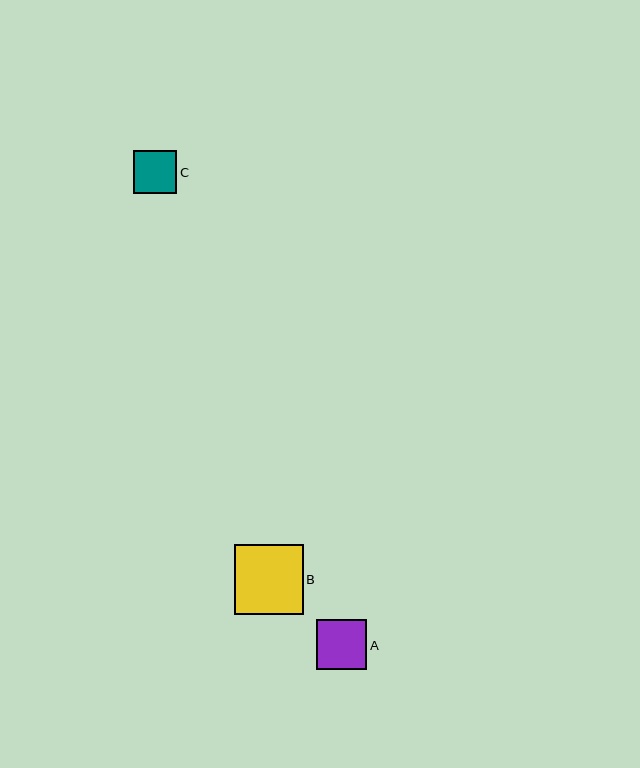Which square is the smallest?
Square C is the smallest with a size of approximately 43 pixels.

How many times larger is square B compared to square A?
Square B is approximately 1.4 times the size of square A.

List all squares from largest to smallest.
From largest to smallest: B, A, C.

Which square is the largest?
Square B is the largest with a size of approximately 69 pixels.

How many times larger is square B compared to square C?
Square B is approximately 1.6 times the size of square C.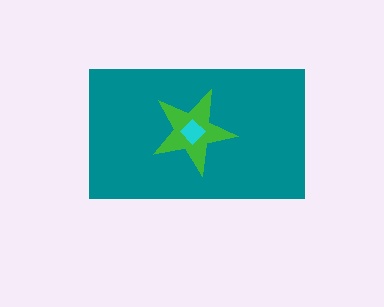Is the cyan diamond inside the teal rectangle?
Yes.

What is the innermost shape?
The cyan diamond.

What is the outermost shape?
The teal rectangle.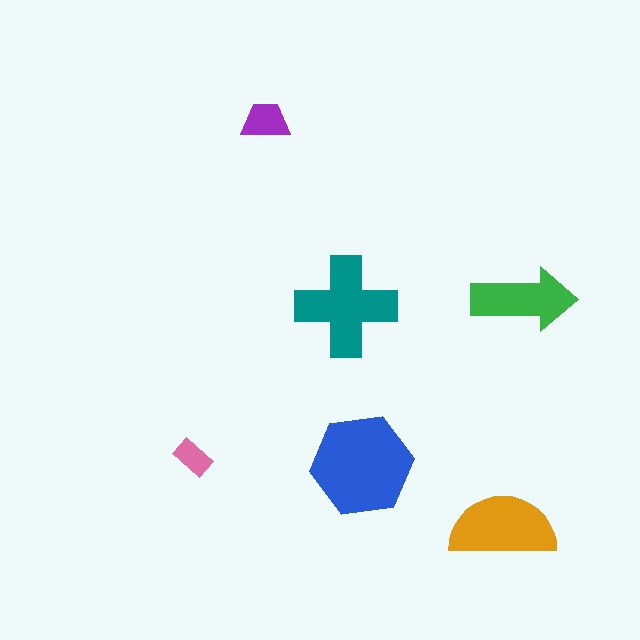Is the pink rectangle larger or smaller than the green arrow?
Smaller.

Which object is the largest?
The blue hexagon.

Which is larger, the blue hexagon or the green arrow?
The blue hexagon.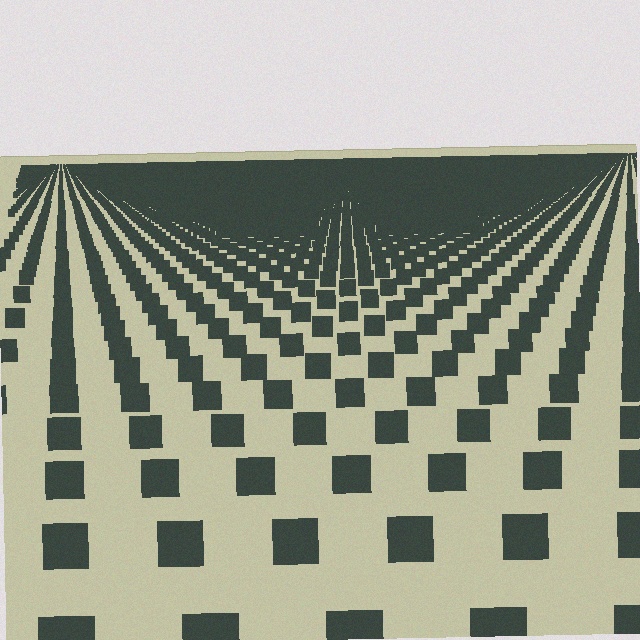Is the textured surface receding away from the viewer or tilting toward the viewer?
The surface is receding away from the viewer. Texture elements get smaller and denser toward the top.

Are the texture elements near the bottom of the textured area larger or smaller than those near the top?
Larger. Near the bottom, elements are closer to the viewer and appear at a bigger on-screen size.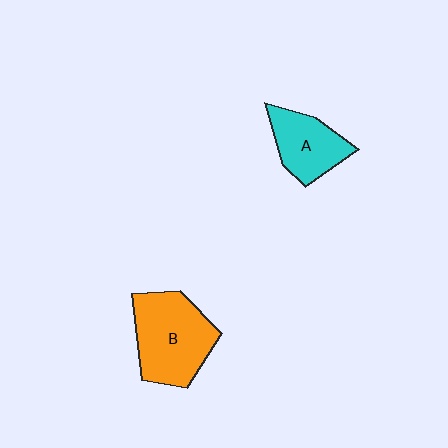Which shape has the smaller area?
Shape A (cyan).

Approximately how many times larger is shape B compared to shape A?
Approximately 1.5 times.